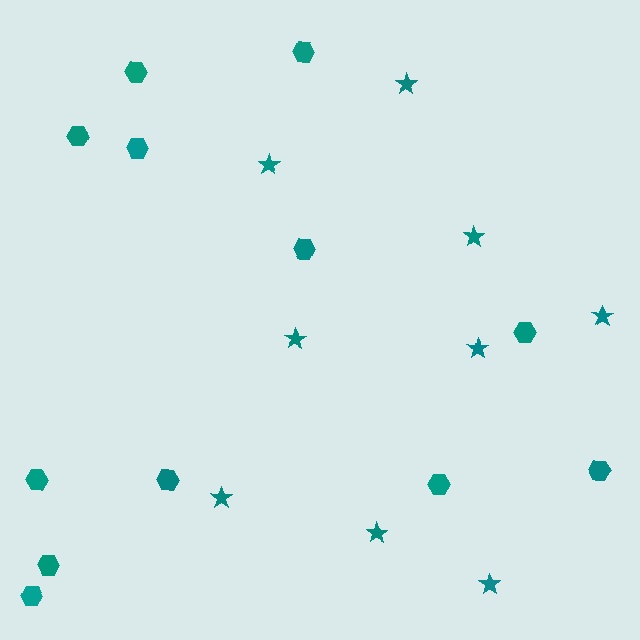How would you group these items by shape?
There are 2 groups: one group of stars (9) and one group of hexagons (12).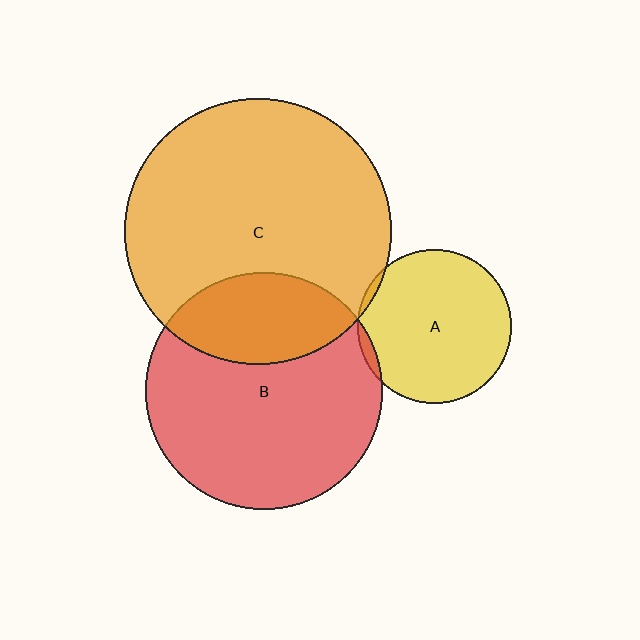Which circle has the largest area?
Circle C (orange).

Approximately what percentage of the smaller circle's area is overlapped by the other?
Approximately 5%.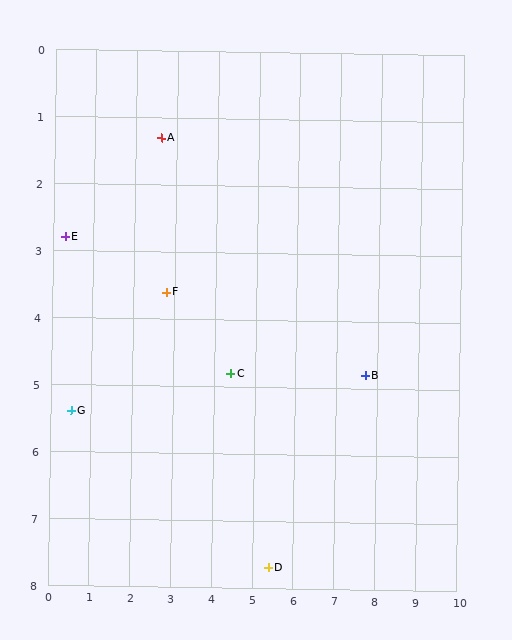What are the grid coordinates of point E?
Point E is at approximately (0.3, 2.8).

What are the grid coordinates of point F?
Point F is at approximately (2.8, 3.6).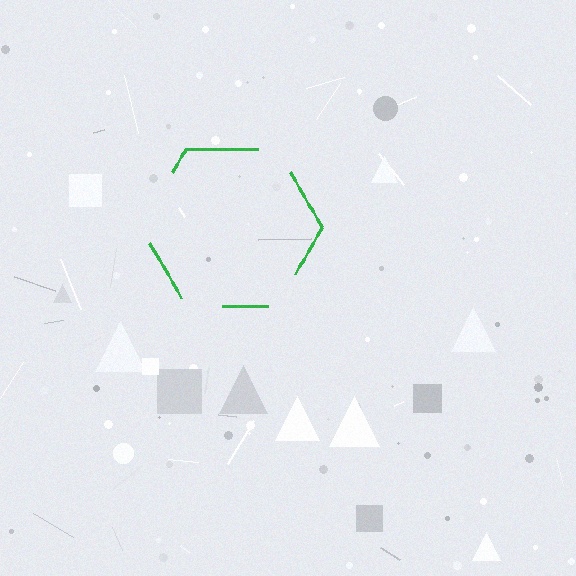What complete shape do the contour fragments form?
The contour fragments form a hexagon.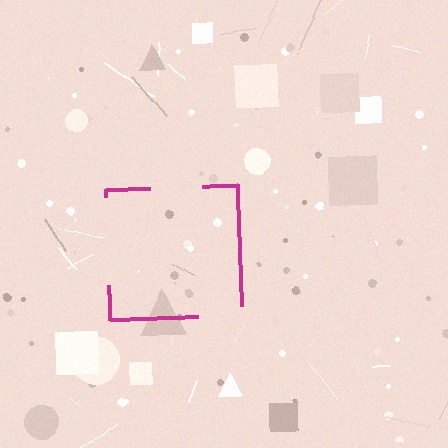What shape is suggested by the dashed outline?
The dashed outline suggests a square.